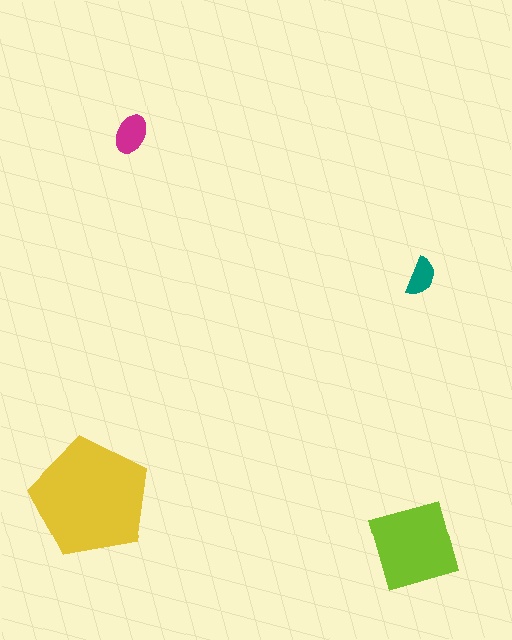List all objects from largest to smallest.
The yellow pentagon, the lime diamond, the magenta ellipse, the teal semicircle.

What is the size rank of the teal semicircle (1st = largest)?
4th.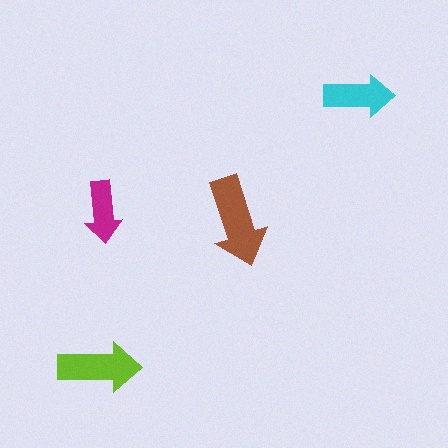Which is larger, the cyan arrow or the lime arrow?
The lime one.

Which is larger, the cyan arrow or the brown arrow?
The brown one.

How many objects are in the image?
There are 4 objects in the image.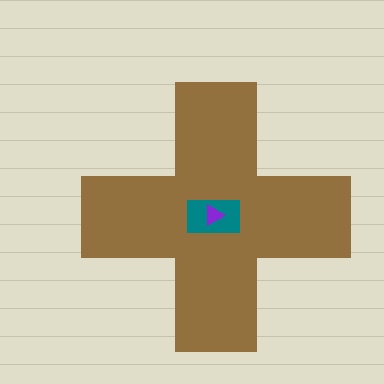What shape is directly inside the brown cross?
The teal rectangle.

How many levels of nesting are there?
3.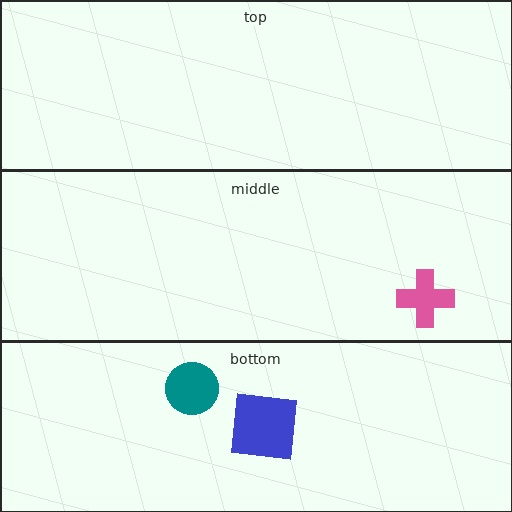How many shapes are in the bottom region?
2.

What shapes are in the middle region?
The pink cross.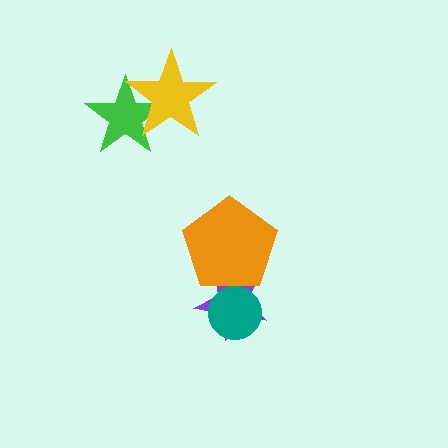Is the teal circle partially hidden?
Yes, it is partially covered by another shape.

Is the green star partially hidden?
Yes, it is partially covered by another shape.